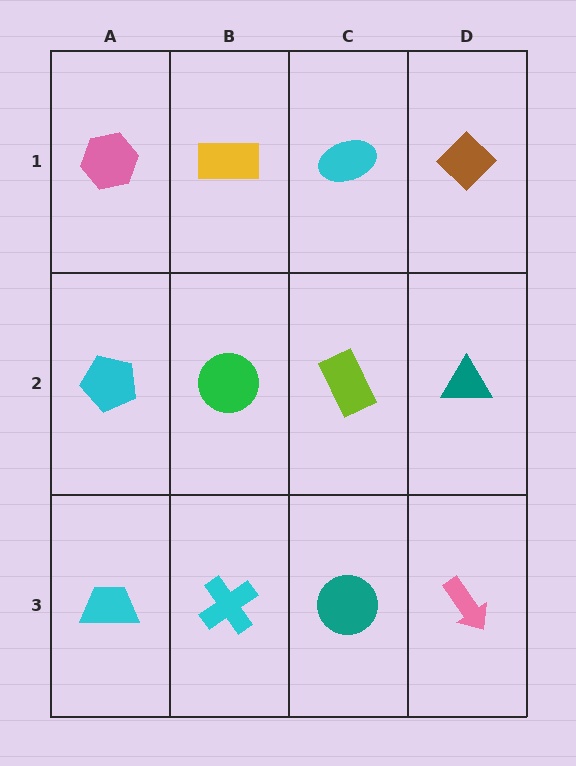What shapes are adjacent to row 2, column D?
A brown diamond (row 1, column D), a pink arrow (row 3, column D), a lime rectangle (row 2, column C).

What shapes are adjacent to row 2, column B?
A yellow rectangle (row 1, column B), a cyan cross (row 3, column B), a cyan pentagon (row 2, column A), a lime rectangle (row 2, column C).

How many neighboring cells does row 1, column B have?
3.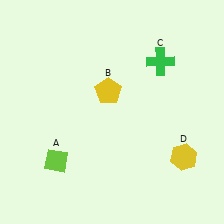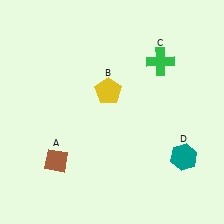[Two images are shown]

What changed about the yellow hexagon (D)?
In Image 1, D is yellow. In Image 2, it changed to teal.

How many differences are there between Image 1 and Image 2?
There are 2 differences between the two images.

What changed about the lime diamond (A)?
In Image 1, A is lime. In Image 2, it changed to brown.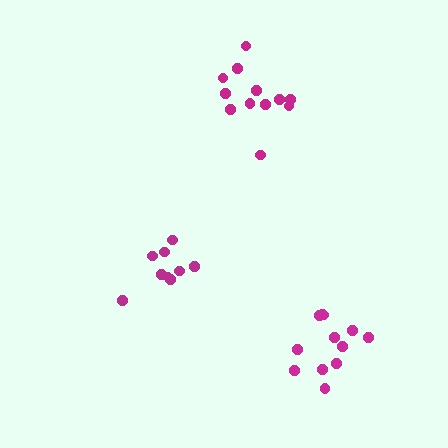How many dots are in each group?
Group 1: 12 dots, Group 2: 12 dots, Group 3: 9 dots (33 total).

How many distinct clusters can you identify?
There are 3 distinct clusters.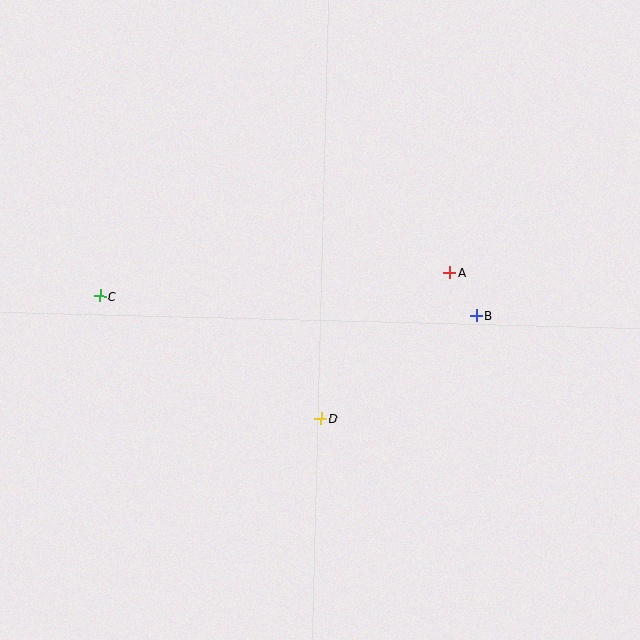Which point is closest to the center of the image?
Point D at (321, 419) is closest to the center.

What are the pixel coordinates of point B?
Point B is at (476, 316).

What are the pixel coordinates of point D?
Point D is at (321, 419).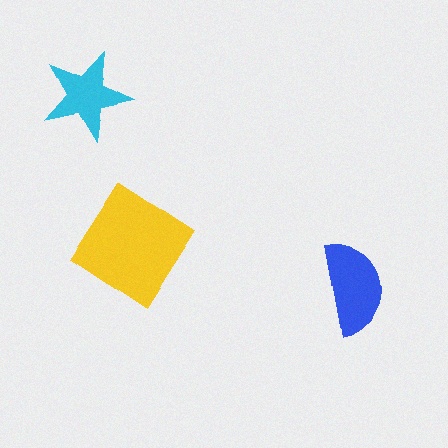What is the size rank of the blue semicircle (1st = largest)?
2nd.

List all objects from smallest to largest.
The cyan star, the blue semicircle, the yellow diamond.